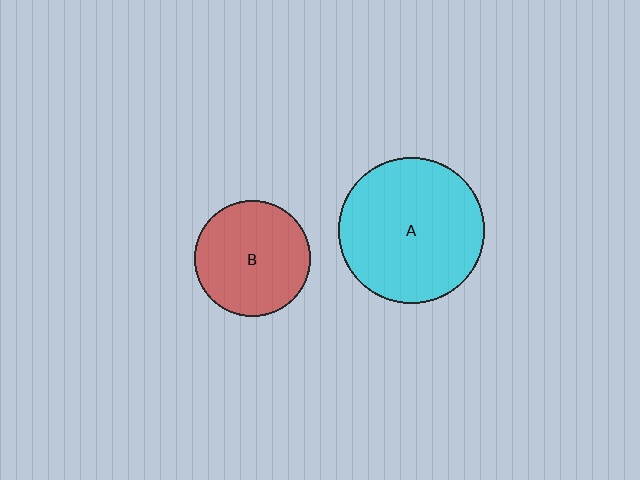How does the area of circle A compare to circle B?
Approximately 1.6 times.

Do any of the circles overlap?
No, none of the circles overlap.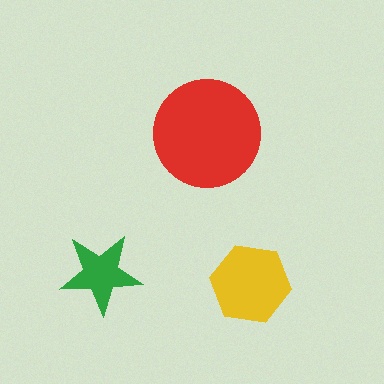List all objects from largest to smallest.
The red circle, the yellow hexagon, the green star.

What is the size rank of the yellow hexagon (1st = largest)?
2nd.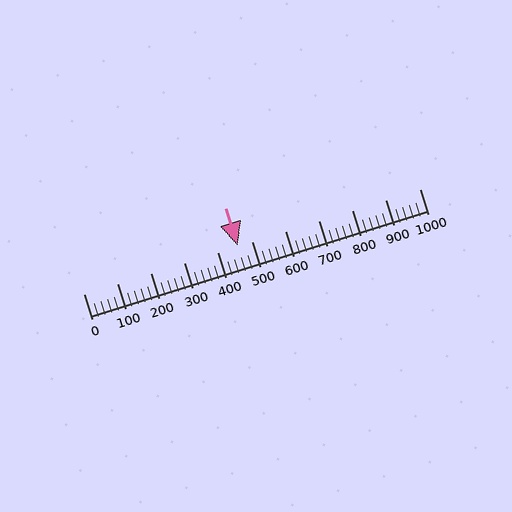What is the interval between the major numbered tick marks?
The major tick marks are spaced 100 units apart.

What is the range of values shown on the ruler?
The ruler shows values from 0 to 1000.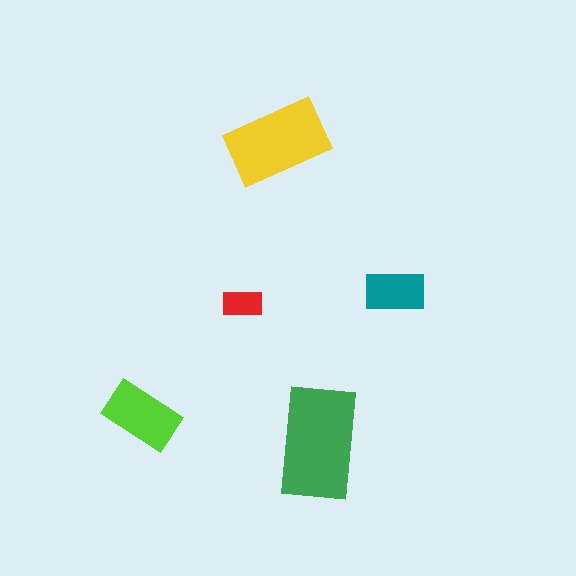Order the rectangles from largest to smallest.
the green one, the yellow one, the lime one, the teal one, the red one.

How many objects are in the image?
There are 5 objects in the image.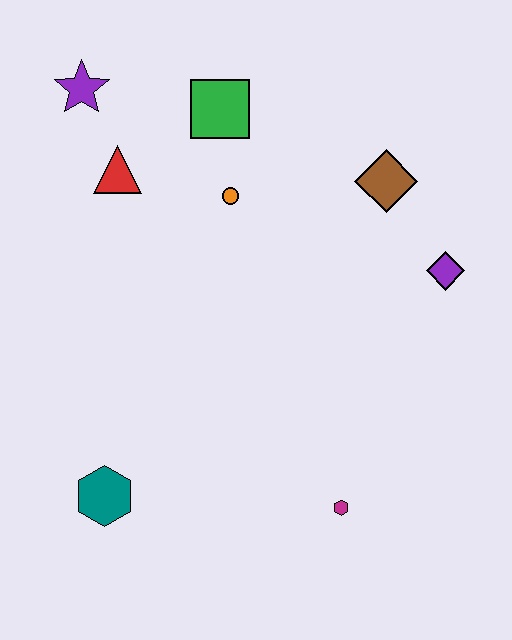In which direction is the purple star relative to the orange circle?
The purple star is to the left of the orange circle.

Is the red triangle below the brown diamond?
No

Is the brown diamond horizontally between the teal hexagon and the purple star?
No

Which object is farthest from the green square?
The magenta hexagon is farthest from the green square.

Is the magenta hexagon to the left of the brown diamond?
Yes